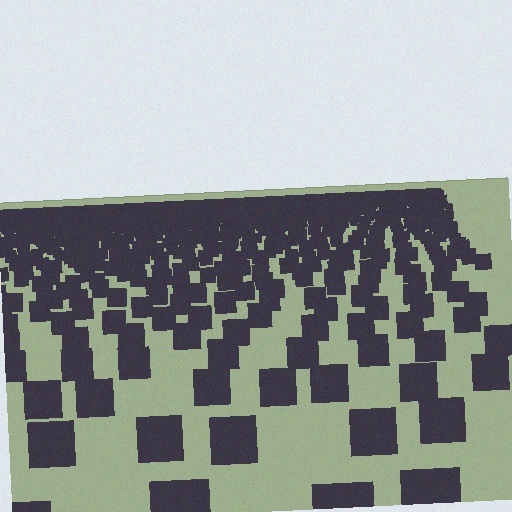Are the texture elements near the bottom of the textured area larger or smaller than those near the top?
Larger. Near the bottom, elements are closer to the viewer and appear at a bigger on-screen size.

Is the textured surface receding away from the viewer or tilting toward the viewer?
The surface is receding away from the viewer. Texture elements get smaller and denser toward the top.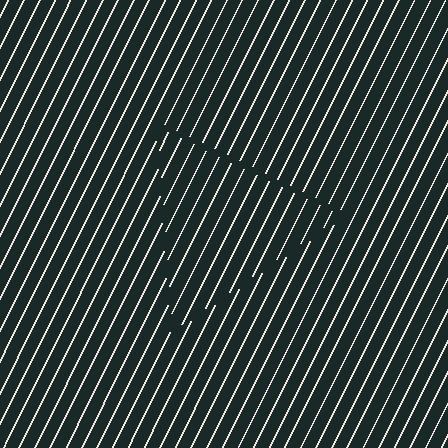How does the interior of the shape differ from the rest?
The interior of the shape contains the same grating, shifted by half a period — the contour is defined by the phase discontinuity where line-ends from the inner and outer gratings abut.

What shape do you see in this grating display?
An illusory triangle. The interior of the shape contains the same grating, shifted by half a period — the contour is defined by the phase discontinuity where line-ends from the inner and outer gratings abut.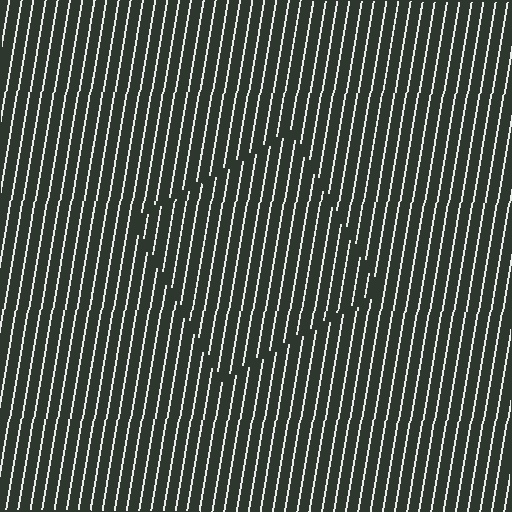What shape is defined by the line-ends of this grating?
An illusory square. The interior of the shape contains the same grating, shifted by half a period — the contour is defined by the phase discontinuity where line-ends from the inner and outer gratings abut.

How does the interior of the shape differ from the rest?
The interior of the shape contains the same grating, shifted by half a period — the contour is defined by the phase discontinuity where line-ends from the inner and outer gratings abut.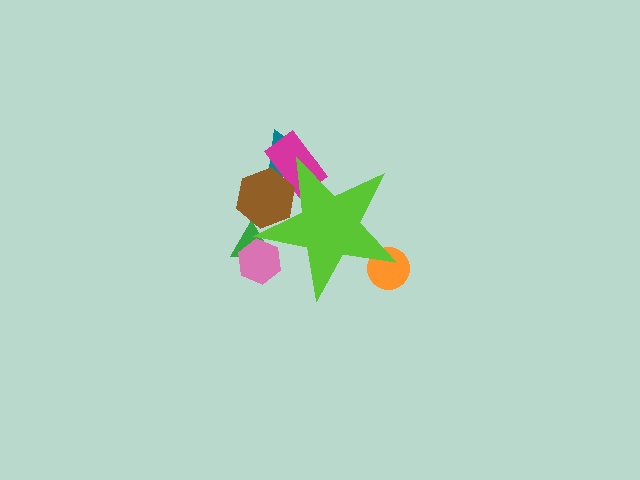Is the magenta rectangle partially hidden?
Yes, the magenta rectangle is partially hidden behind the lime star.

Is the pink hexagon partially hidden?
Yes, the pink hexagon is partially hidden behind the lime star.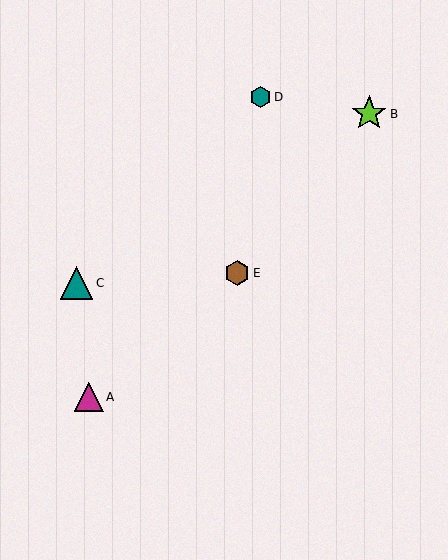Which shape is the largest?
The lime star (labeled B) is the largest.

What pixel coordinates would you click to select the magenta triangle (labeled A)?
Click at (89, 397) to select the magenta triangle A.